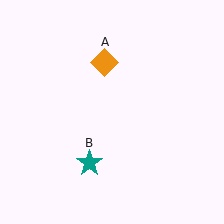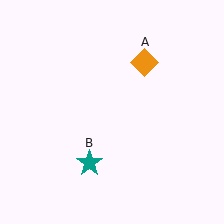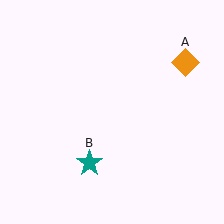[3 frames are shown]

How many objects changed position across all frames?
1 object changed position: orange diamond (object A).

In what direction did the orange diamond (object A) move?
The orange diamond (object A) moved right.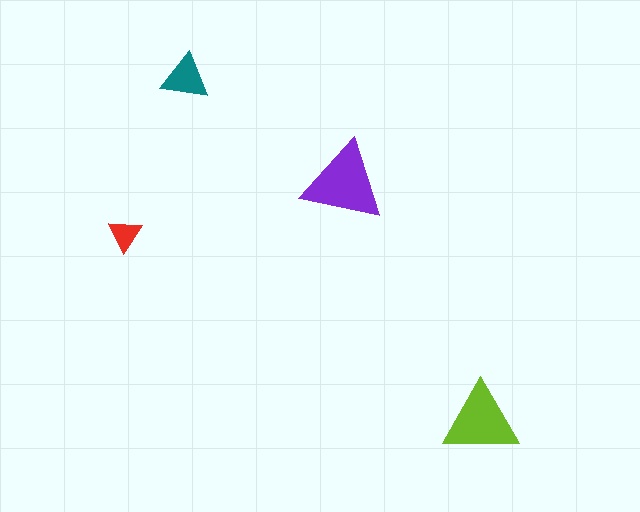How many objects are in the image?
There are 4 objects in the image.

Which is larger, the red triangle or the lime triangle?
The lime one.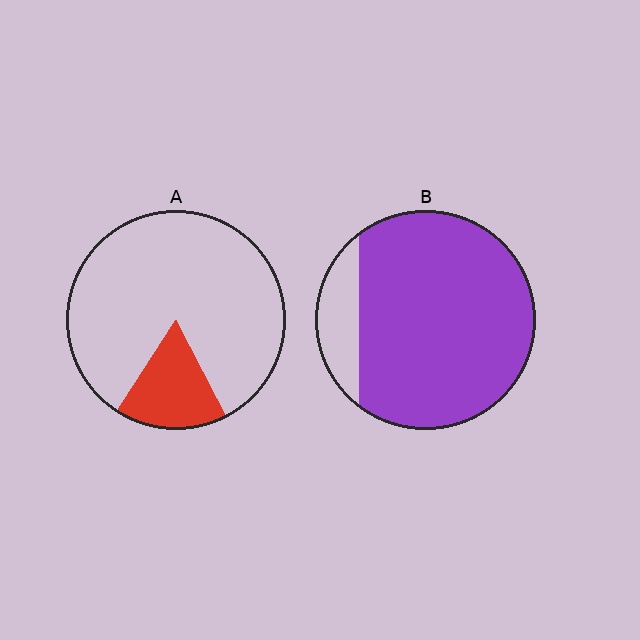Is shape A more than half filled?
No.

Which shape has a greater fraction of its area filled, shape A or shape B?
Shape B.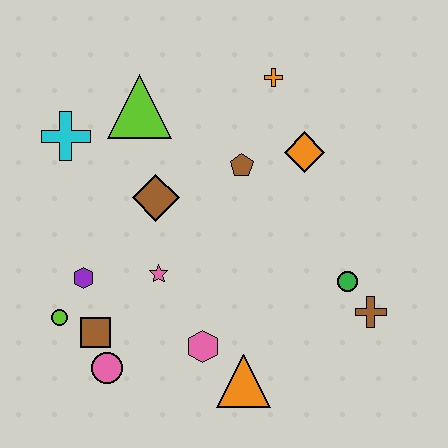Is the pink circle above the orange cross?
No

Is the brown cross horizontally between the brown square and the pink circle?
No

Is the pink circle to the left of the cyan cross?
No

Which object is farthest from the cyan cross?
The brown cross is farthest from the cyan cross.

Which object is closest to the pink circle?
The brown square is closest to the pink circle.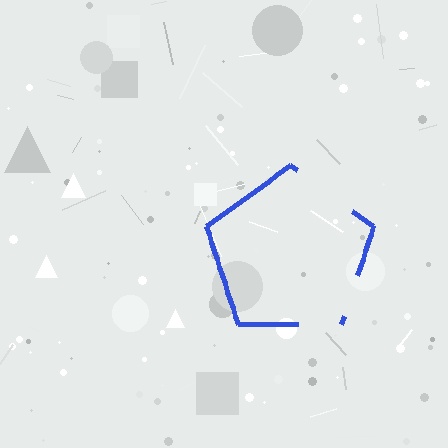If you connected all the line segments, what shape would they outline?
They would outline a pentagon.